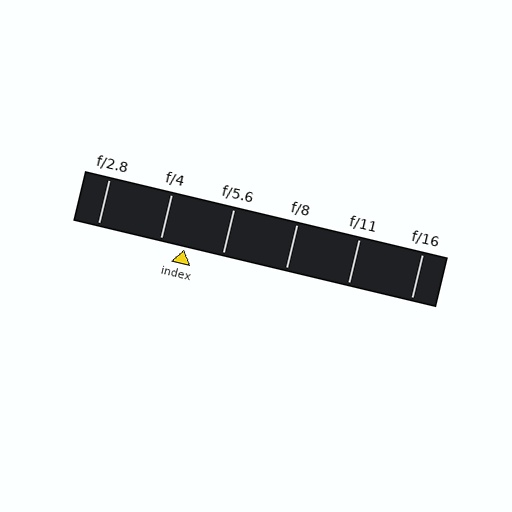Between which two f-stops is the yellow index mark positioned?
The index mark is between f/4 and f/5.6.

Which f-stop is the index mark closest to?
The index mark is closest to f/4.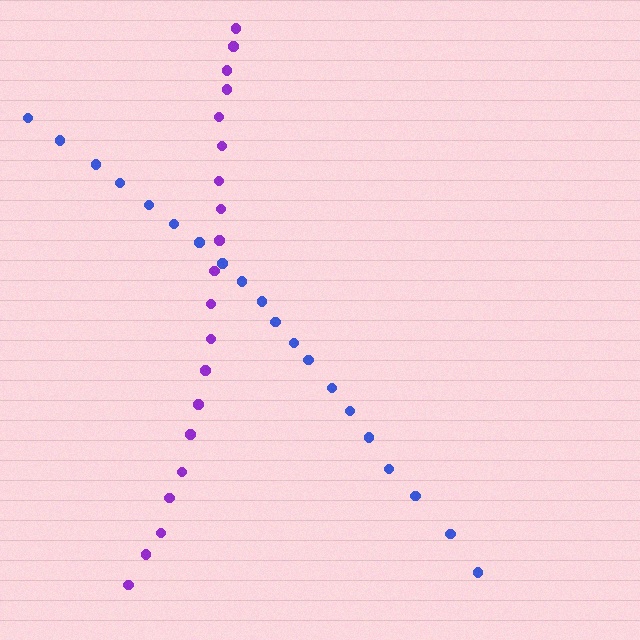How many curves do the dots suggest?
There are 2 distinct paths.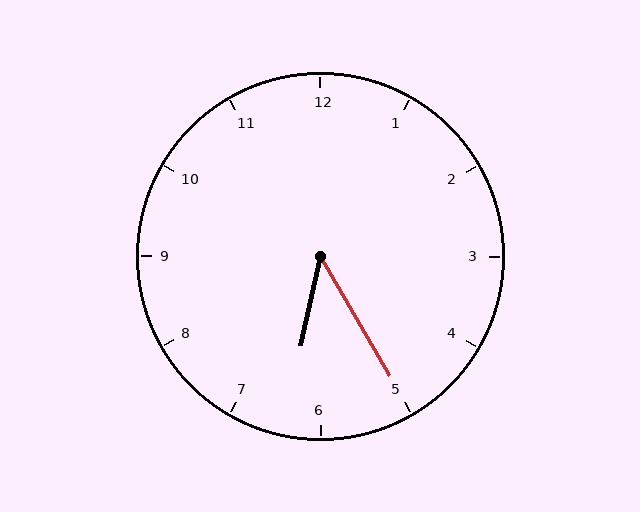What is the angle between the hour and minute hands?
Approximately 42 degrees.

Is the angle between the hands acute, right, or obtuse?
It is acute.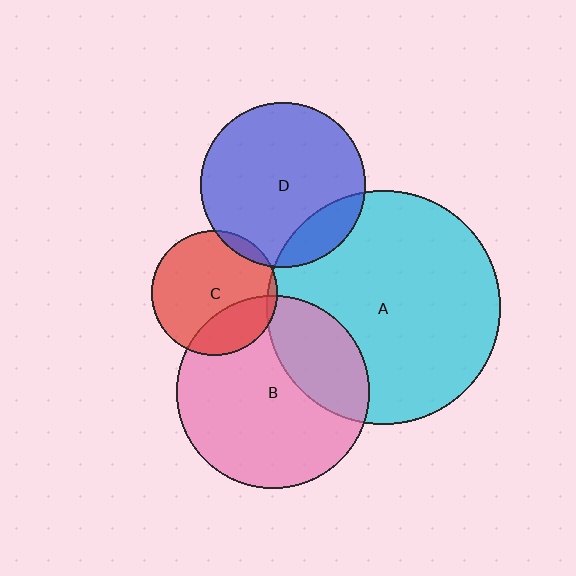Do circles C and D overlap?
Yes.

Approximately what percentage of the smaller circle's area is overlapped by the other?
Approximately 5%.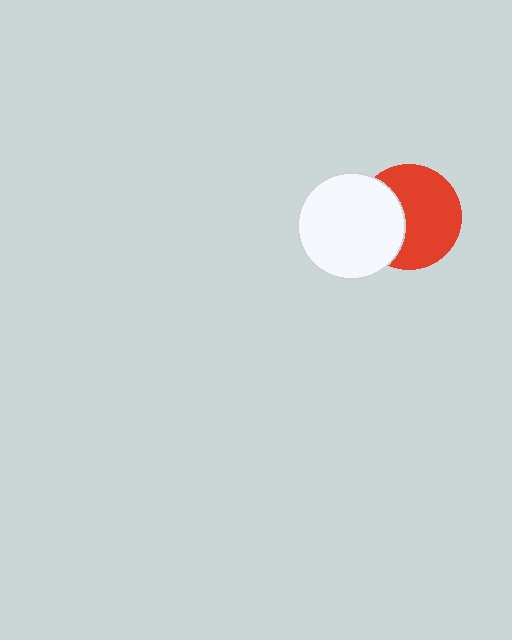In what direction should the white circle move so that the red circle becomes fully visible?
The white circle should move left. That is the shortest direction to clear the overlap and leave the red circle fully visible.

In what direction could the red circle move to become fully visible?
The red circle could move right. That would shift it out from behind the white circle entirely.